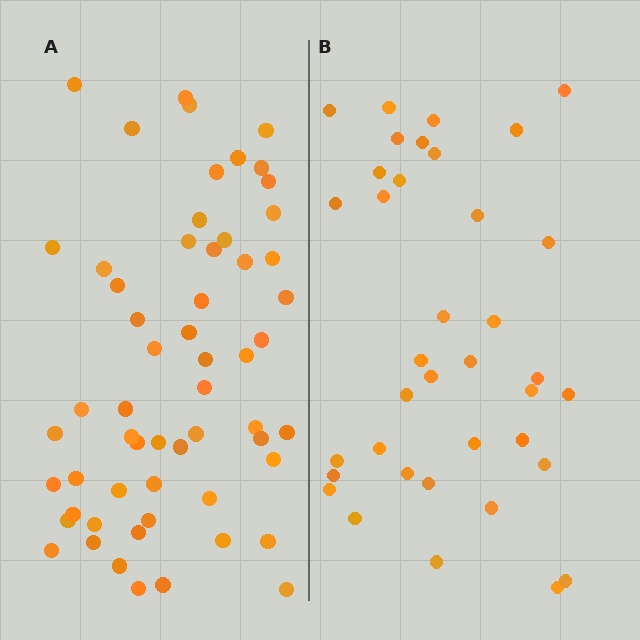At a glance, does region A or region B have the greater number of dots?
Region A (the left region) has more dots.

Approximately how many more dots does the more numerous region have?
Region A has approximately 20 more dots than region B.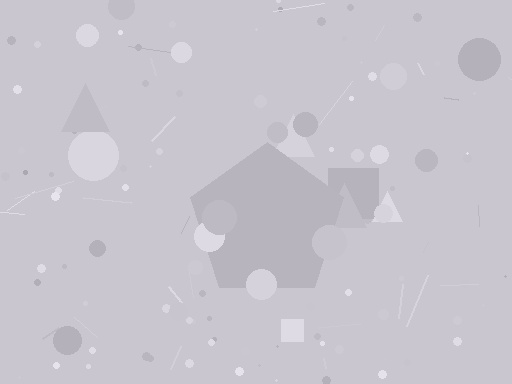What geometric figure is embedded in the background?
A pentagon is embedded in the background.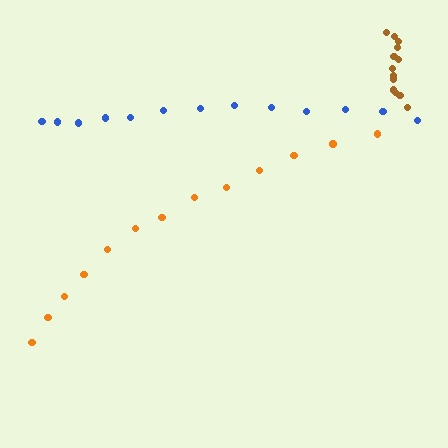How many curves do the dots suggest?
There are 3 distinct paths.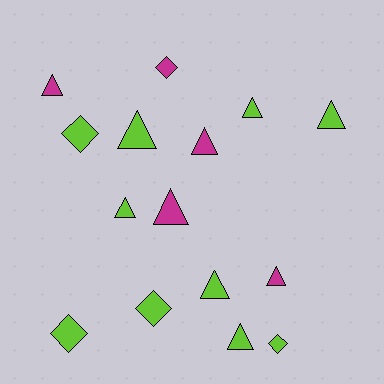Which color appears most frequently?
Lime, with 10 objects.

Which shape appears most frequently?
Triangle, with 10 objects.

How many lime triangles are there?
There are 6 lime triangles.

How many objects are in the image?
There are 15 objects.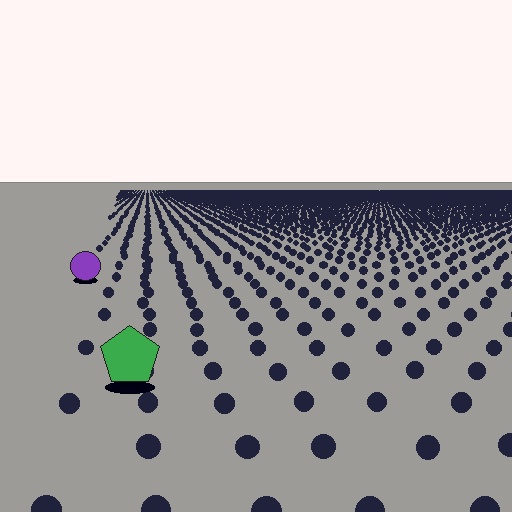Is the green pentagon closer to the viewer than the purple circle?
Yes. The green pentagon is closer — you can tell from the texture gradient: the ground texture is coarser near it.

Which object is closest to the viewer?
The green pentagon is closest. The texture marks near it are larger and more spread out.